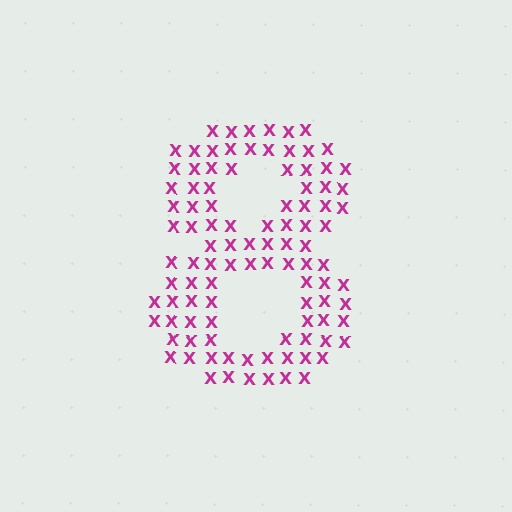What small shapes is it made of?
It is made of small letter X's.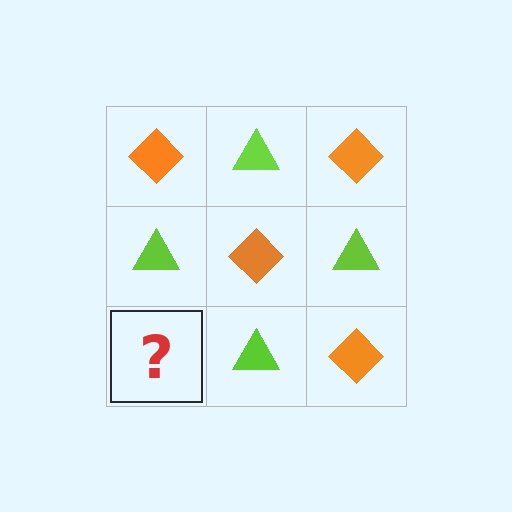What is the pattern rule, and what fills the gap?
The rule is that it alternates orange diamond and lime triangle in a checkerboard pattern. The gap should be filled with an orange diamond.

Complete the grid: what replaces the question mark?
The question mark should be replaced with an orange diamond.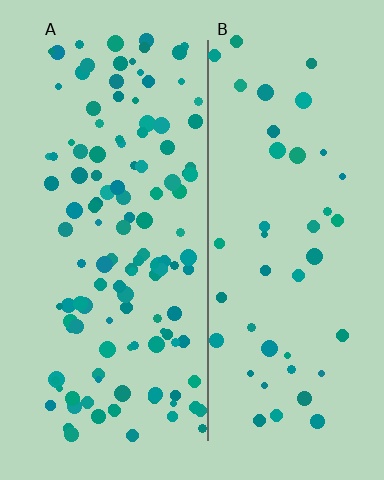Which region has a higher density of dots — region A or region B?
A (the left).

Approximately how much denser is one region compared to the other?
Approximately 2.8× — region A over region B.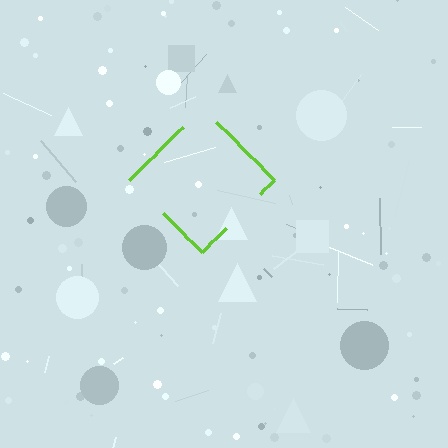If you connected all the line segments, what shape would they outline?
They would outline a diamond.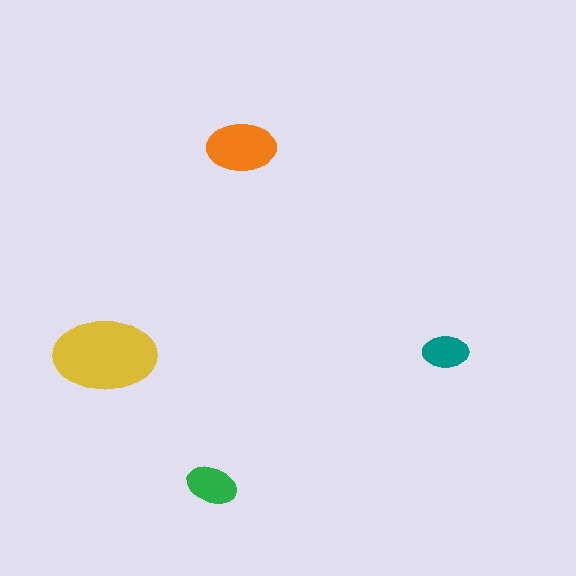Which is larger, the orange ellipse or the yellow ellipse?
The yellow one.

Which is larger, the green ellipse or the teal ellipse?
The green one.